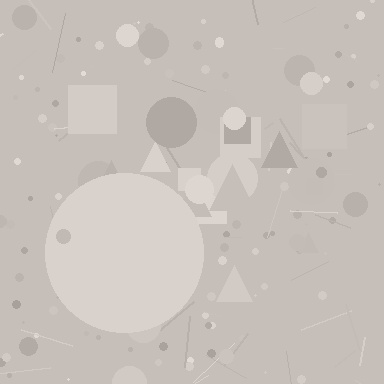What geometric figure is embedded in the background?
A circle is embedded in the background.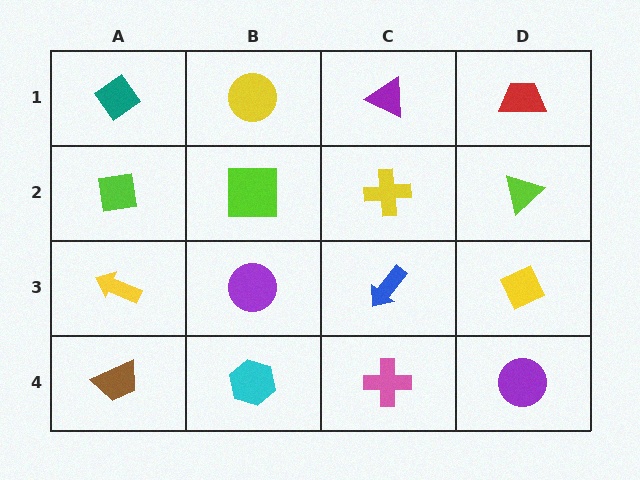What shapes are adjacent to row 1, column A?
A lime square (row 2, column A), a yellow circle (row 1, column B).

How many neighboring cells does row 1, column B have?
3.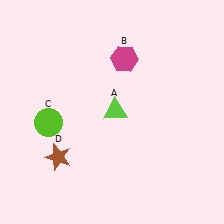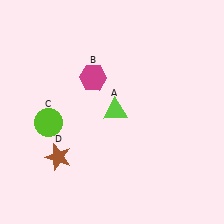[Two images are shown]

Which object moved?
The magenta hexagon (B) moved left.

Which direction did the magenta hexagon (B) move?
The magenta hexagon (B) moved left.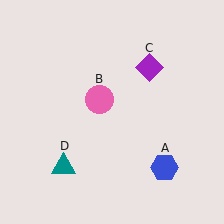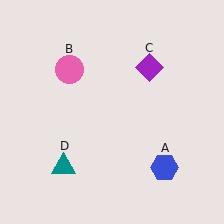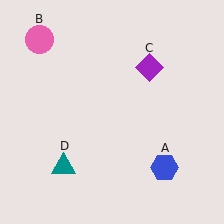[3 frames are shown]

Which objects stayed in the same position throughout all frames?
Blue hexagon (object A) and purple diamond (object C) and teal triangle (object D) remained stationary.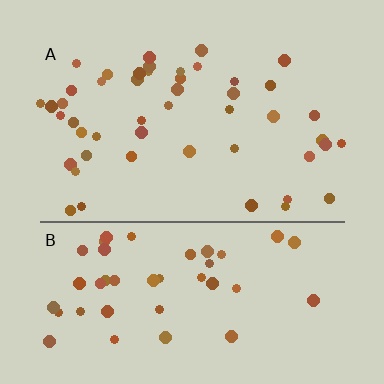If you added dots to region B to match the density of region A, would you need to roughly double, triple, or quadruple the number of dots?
Approximately double.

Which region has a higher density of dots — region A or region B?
A (the top).